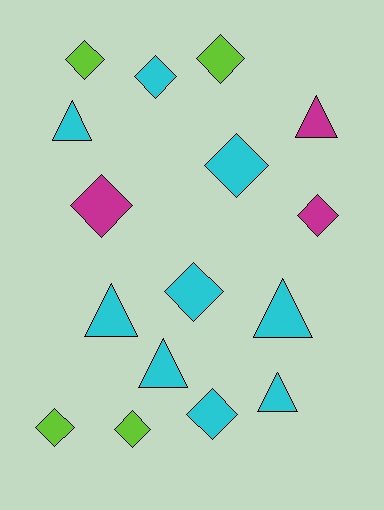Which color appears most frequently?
Cyan, with 9 objects.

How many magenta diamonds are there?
There are 2 magenta diamonds.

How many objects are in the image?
There are 16 objects.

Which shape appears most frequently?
Diamond, with 10 objects.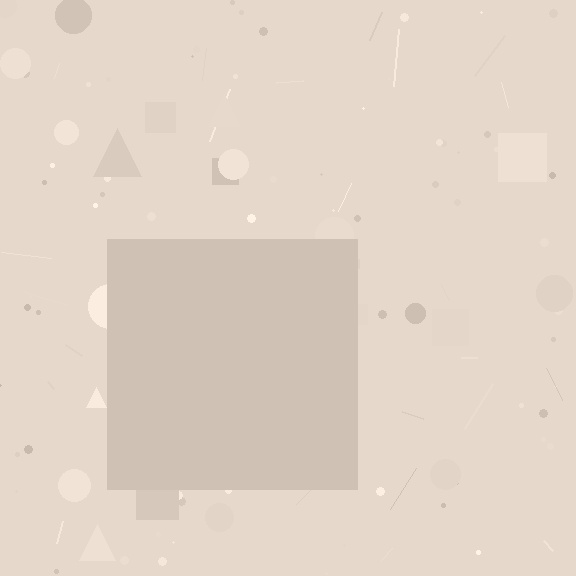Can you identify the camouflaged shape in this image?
The camouflaged shape is a square.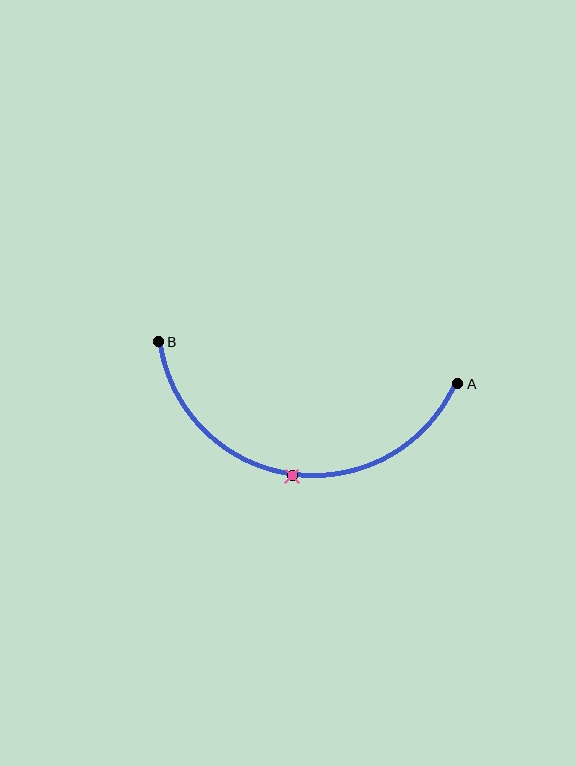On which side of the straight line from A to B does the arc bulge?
The arc bulges below the straight line connecting A and B.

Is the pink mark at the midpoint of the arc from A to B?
Yes. The pink mark lies on the arc at equal arc-length from both A and B — it is the arc midpoint.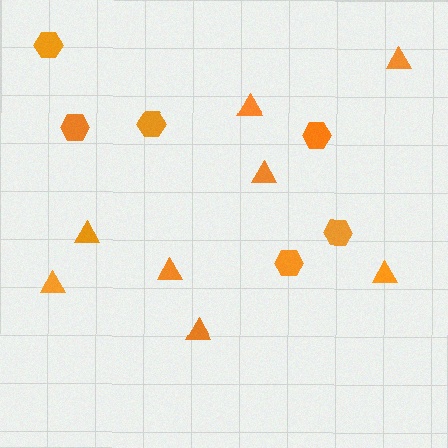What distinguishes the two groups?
There are 2 groups: one group of triangles (8) and one group of hexagons (6).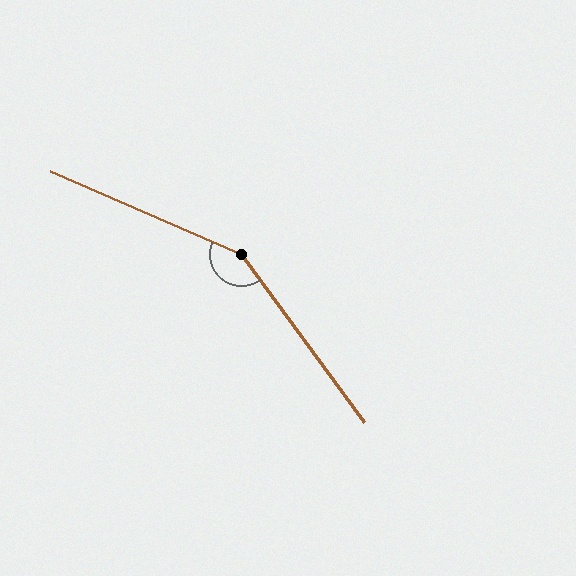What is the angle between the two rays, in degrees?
Approximately 150 degrees.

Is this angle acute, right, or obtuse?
It is obtuse.